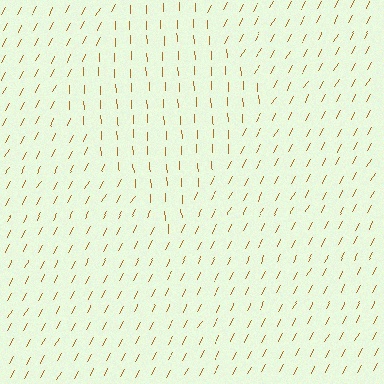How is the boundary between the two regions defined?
The boundary is defined purely by a change in line orientation (approximately 31 degrees difference). All lines are the same color and thickness.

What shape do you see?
I see a diamond.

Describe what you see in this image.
The image is filled with small brown line segments. A diamond region in the image has lines oriented differently from the surrounding lines, creating a visible texture boundary.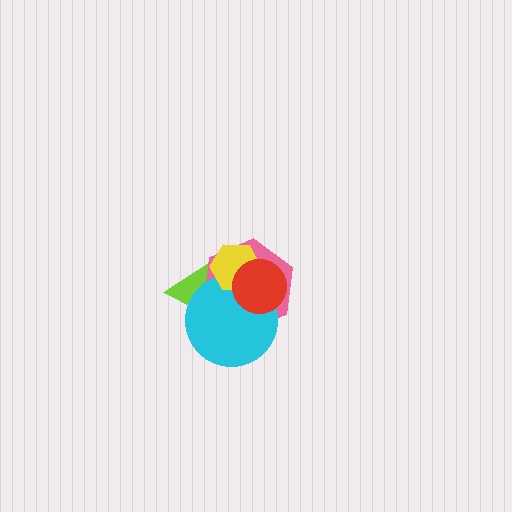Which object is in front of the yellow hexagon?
The red circle is in front of the yellow hexagon.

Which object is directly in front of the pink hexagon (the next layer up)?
The cyan circle is directly in front of the pink hexagon.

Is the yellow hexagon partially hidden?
Yes, it is partially covered by another shape.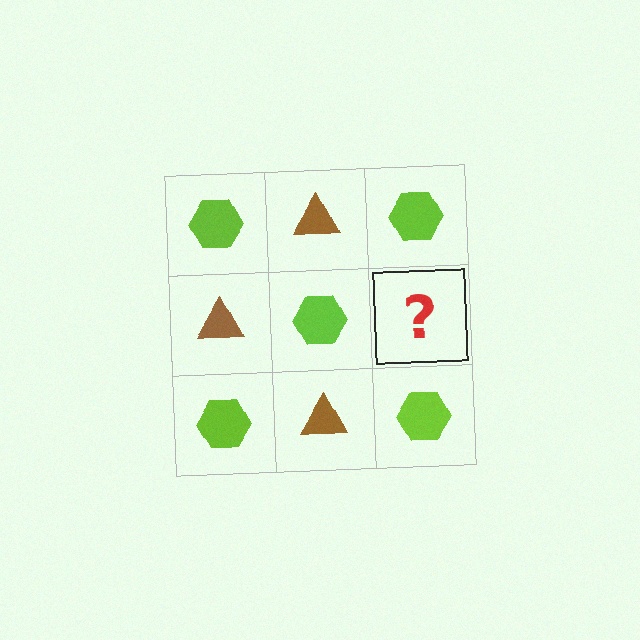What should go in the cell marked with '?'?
The missing cell should contain a brown triangle.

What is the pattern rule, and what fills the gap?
The rule is that it alternates lime hexagon and brown triangle in a checkerboard pattern. The gap should be filled with a brown triangle.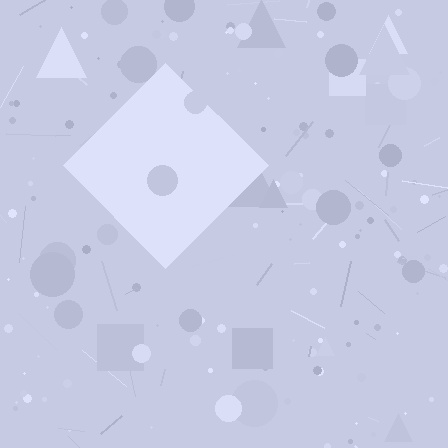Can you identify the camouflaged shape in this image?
The camouflaged shape is a diamond.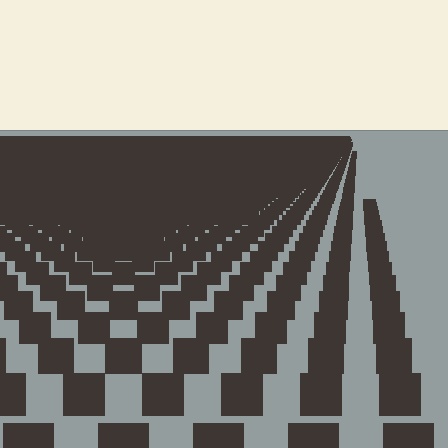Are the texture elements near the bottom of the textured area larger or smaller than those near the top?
Larger. Near the bottom, elements are closer to the viewer and appear at a bigger on-screen size.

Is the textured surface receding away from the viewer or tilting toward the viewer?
The surface is receding away from the viewer. Texture elements get smaller and denser toward the top.